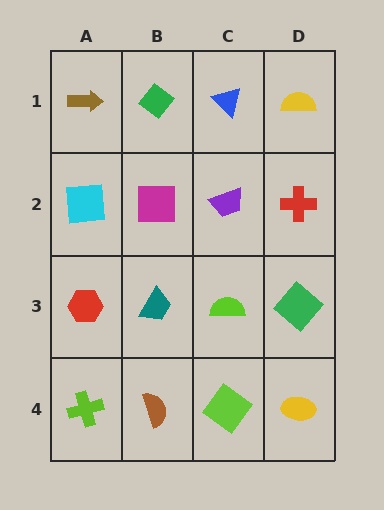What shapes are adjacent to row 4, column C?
A lime semicircle (row 3, column C), a brown semicircle (row 4, column B), a yellow ellipse (row 4, column D).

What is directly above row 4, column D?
A green diamond.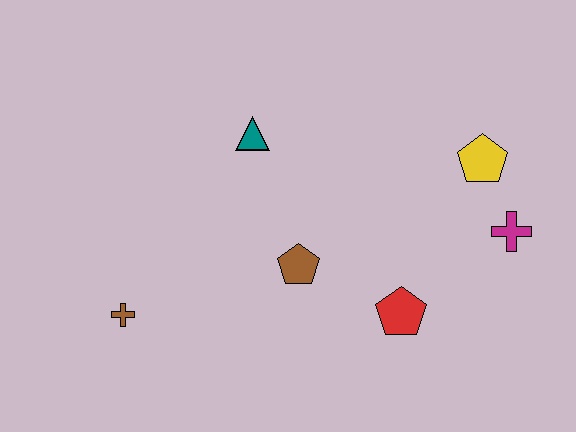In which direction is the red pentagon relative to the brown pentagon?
The red pentagon is to the right of the brown pentagon.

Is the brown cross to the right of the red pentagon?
No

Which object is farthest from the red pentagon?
The brown cross is farthest from the red pentagon.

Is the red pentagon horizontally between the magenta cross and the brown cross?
Yes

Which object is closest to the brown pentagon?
The red pentagon is closest to the brown pentagon.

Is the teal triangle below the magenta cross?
No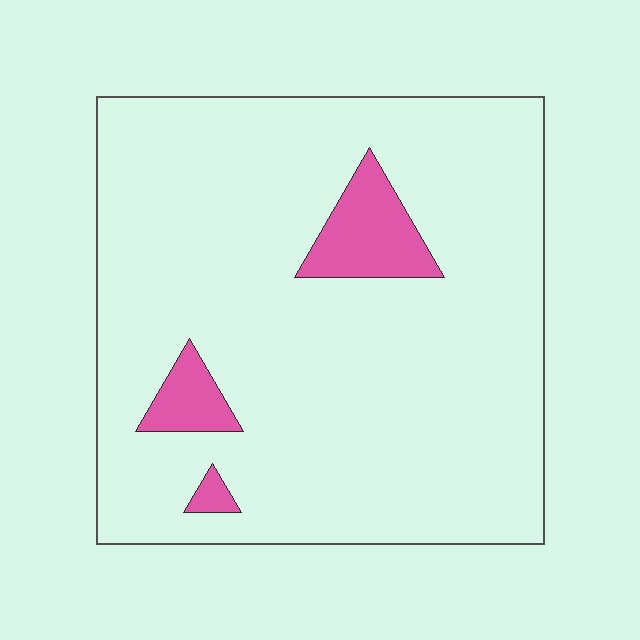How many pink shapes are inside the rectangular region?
3.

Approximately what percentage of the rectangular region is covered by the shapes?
Approximately 10%.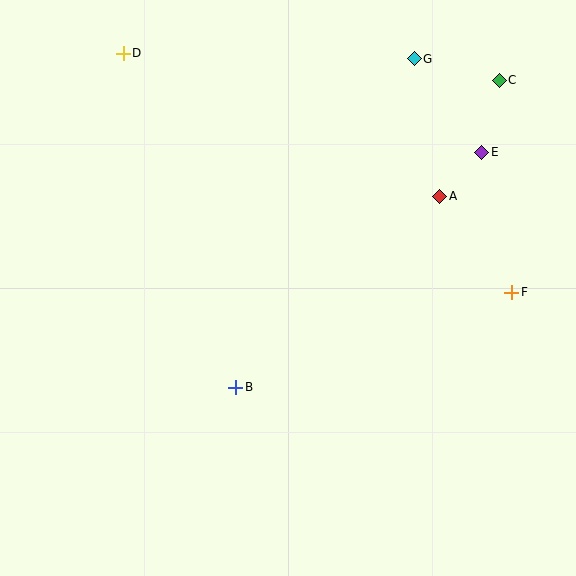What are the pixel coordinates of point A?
Point A is at (440, 196).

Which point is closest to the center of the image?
Point B at (236, 387) is closest to the center.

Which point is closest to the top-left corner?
Point D is closest to the top-left corner.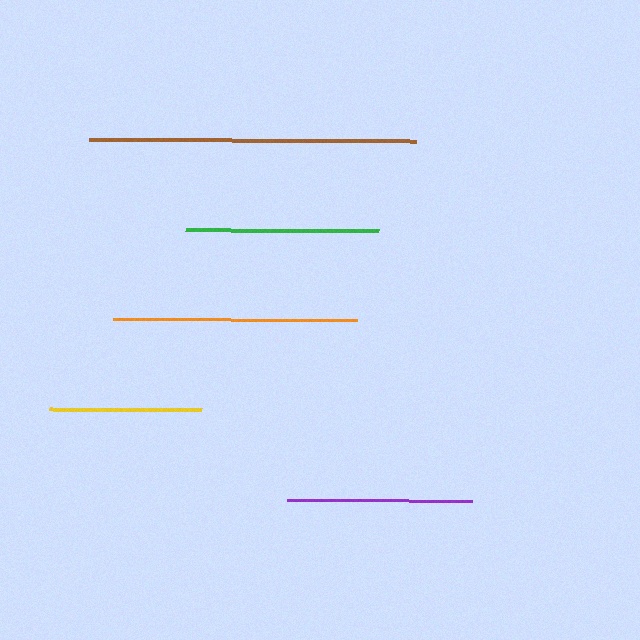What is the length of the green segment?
The green segment is approximately 194 pixels long.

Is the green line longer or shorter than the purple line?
The green line is longer than the purple line.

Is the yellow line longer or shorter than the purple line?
The purple line is longer than the yellow line.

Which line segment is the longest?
The brown line is the longest at approximately 327 pixels.